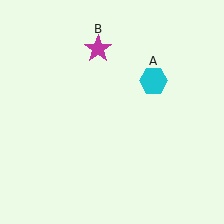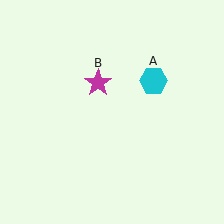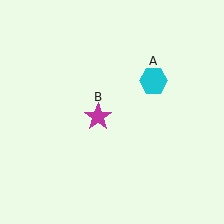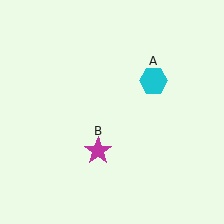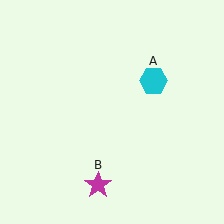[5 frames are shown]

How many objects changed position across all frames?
1 object changed position: magenta star (object B).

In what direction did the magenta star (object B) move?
The magenta star (object B) moved down.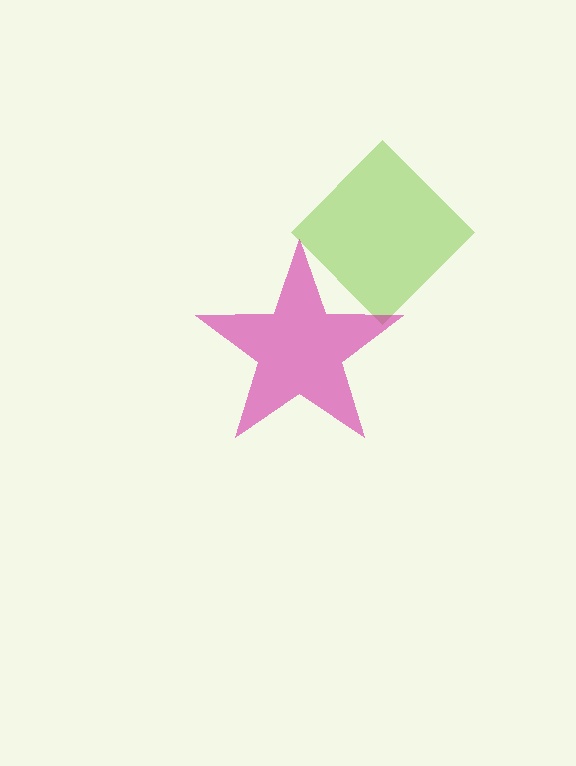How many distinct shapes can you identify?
There are 2 distinct shapes: a lime diamond, a magenta star.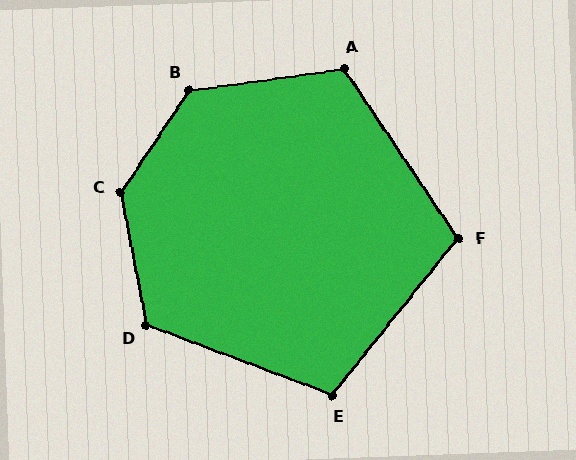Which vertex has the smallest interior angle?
F, at approximately 107 degrees.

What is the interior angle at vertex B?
Approximately 132 degrees (obtuse).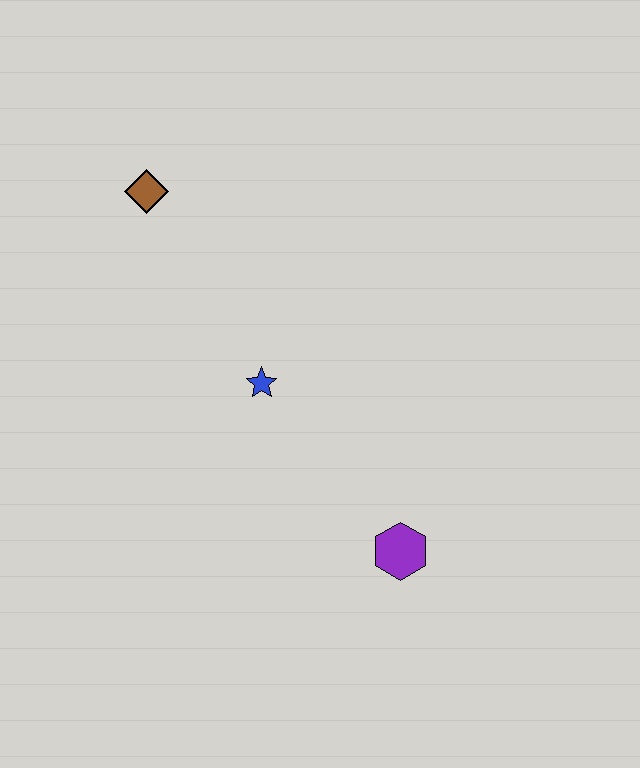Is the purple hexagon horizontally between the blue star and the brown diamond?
No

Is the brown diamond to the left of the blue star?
Yes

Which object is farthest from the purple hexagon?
The brown diamond is farthest from the purple hexagon.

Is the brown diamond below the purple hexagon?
No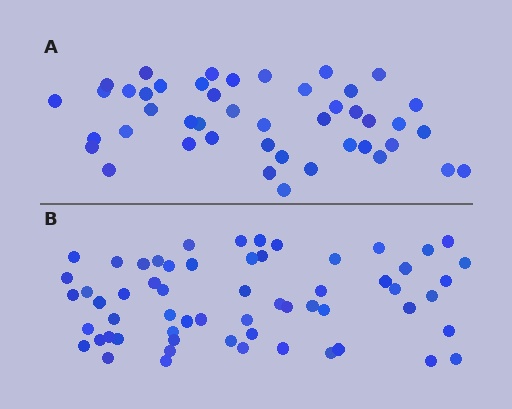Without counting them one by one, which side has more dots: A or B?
Region B (the bottom region) has more dots.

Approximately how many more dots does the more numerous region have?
Region B has approximately 15 more dots than region A.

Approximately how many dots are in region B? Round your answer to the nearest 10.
About 60 dots.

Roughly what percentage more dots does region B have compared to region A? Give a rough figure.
About 35% more.